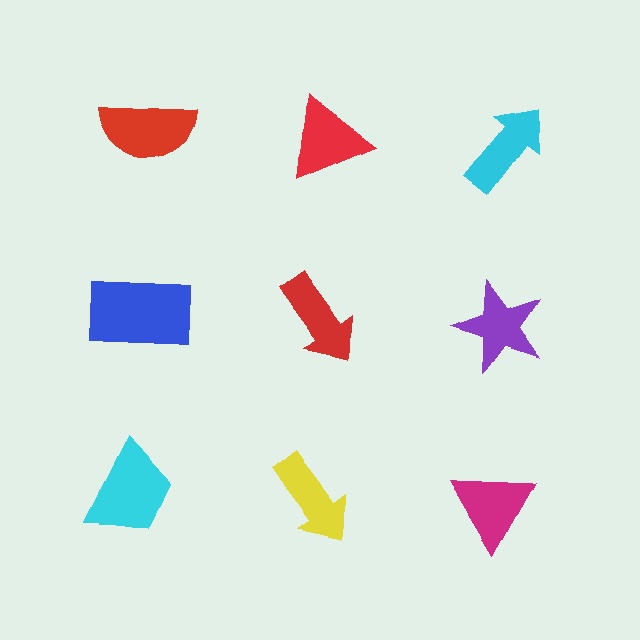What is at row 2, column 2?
A red arrow.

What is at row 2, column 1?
A blue rectangle.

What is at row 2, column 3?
A purple star.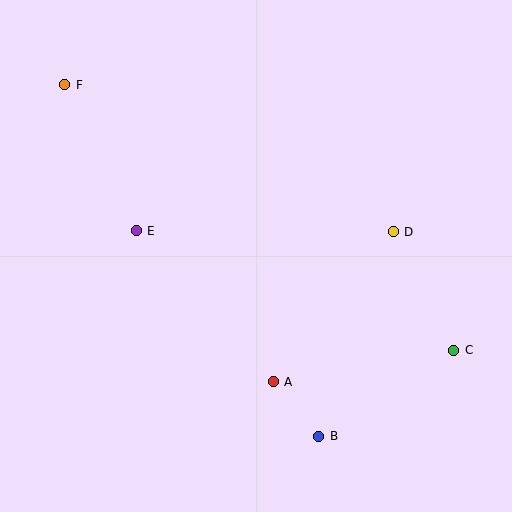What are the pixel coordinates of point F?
Point F is at (65, 85).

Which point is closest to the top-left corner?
Point F is closest to the top-left corner.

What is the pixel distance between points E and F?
The distance between E and F is 163 pixels.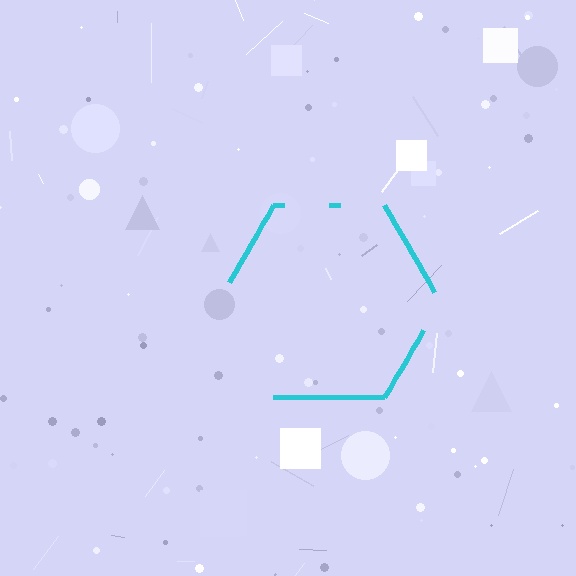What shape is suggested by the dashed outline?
The dashed outline suggests a hexagon.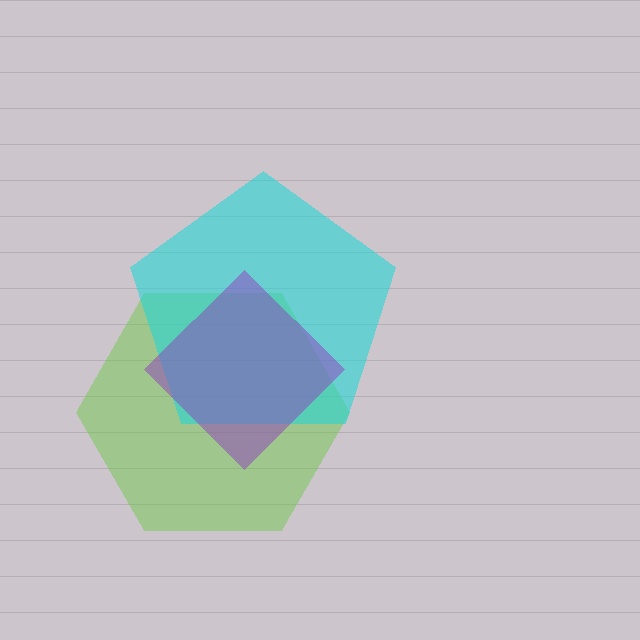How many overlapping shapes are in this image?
There are 3 overlapping shapes in the image.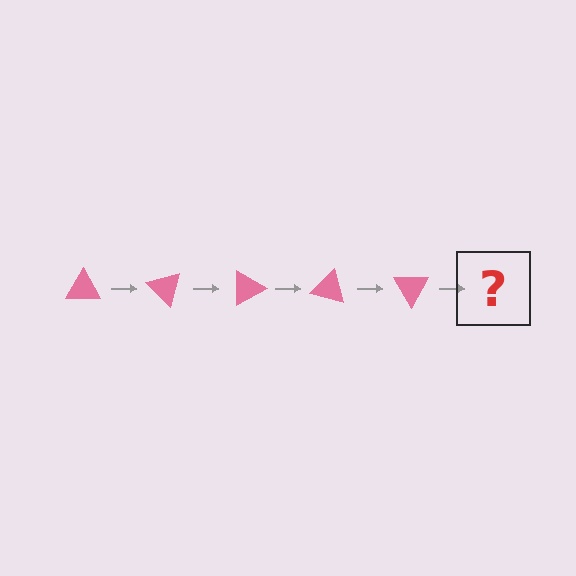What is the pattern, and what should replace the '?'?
The pattern is that the triangle rotates 45 degrees each step. The '?' should be a pink triangle rotated 225 degrees.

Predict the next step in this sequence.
The next step is a pink triangle rotated 225 degrees.